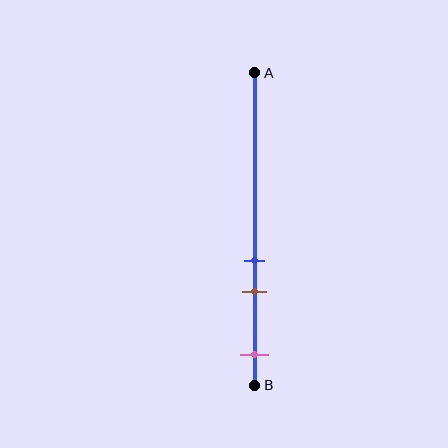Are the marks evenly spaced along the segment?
No, the marks are not evenly spaced.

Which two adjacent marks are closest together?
The blue and brown marks are the closest adjacent pair.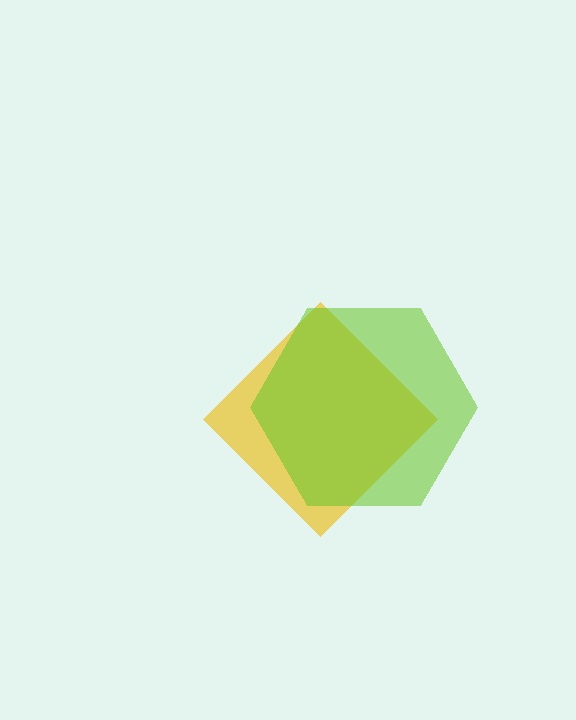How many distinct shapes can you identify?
There are 2 distinct shapes: a yellow diamond, a lime hexagon.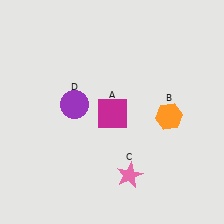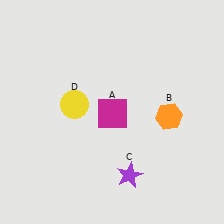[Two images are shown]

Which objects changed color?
C changed from pink to purple. D changed from purple to yellow.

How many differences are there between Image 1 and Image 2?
There are 2 differences between the two images.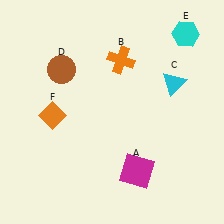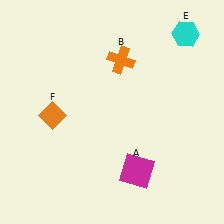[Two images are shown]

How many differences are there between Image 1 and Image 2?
There are 2 differences between the two images.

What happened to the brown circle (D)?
The brown circle (D) was removed in Image 2. It was in the top-left area of Image 1.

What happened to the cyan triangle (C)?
The cyan triangle (C) was removed in Image 2. It was in the top-right area of Image 1.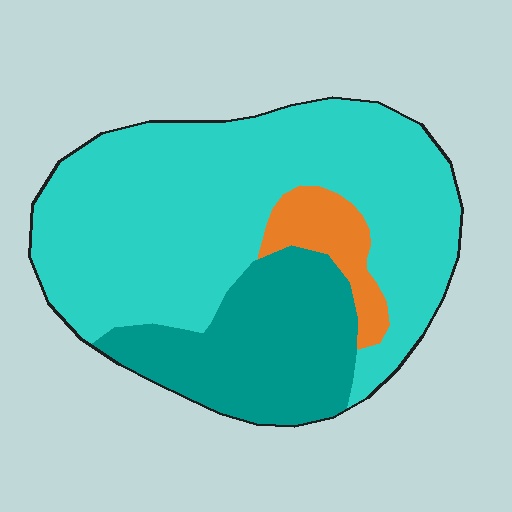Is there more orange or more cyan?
Cyan.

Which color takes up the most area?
Cyan, at roughly 65%.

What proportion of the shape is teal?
Teal covers roughly 25% of the shape.